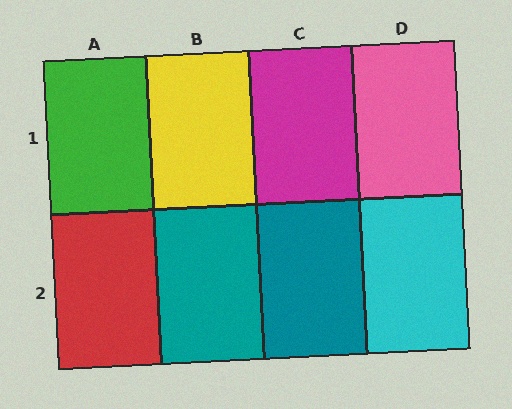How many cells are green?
1 cell is green.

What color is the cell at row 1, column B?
Yellow.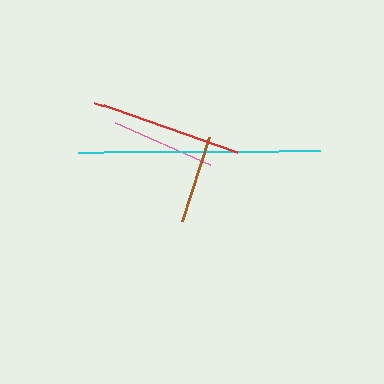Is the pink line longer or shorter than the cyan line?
The cyan line is longer than the pink line.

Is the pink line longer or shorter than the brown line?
The pink line is longer than the brown line.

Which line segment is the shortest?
The brown line is the shortest at approximately 88 pixels.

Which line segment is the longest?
The cyan line is the longest at approximately 242 pixels.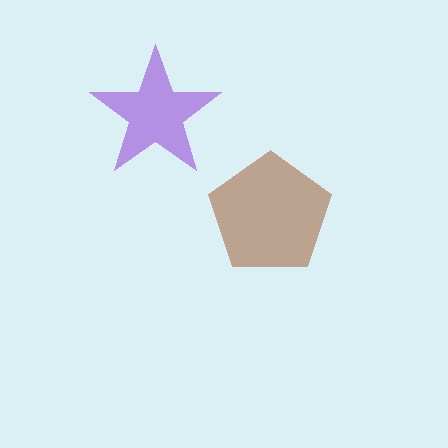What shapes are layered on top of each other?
The layered shapes are: a brown pentagon, a purple star.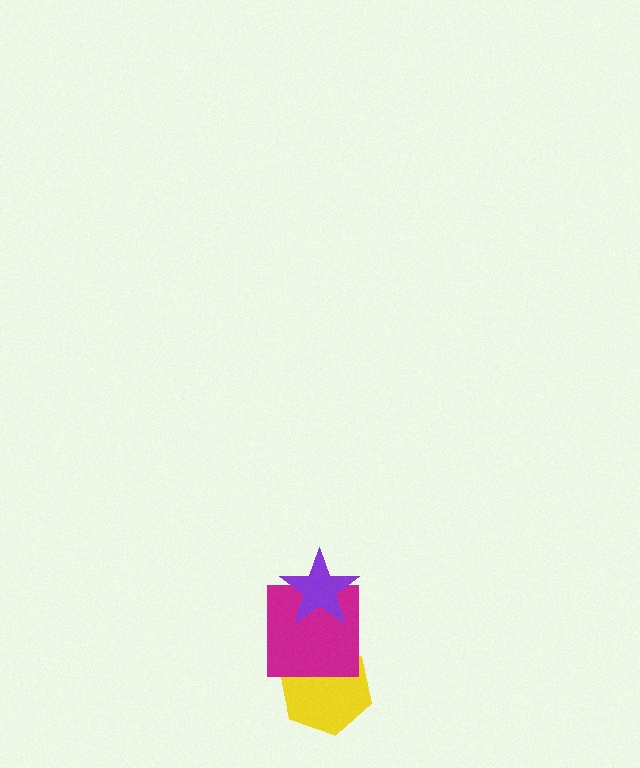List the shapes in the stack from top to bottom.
From top to bottom: the purple star, the magenta square, the yellow hexagon.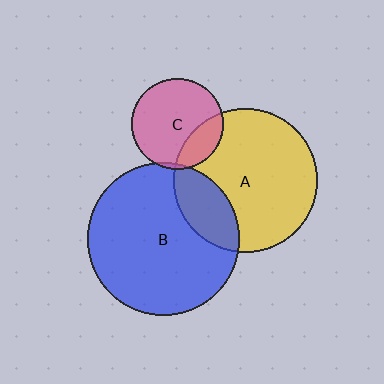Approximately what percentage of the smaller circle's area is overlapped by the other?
Approximately 5%.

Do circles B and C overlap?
Yes.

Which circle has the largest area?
Circle B (blue).